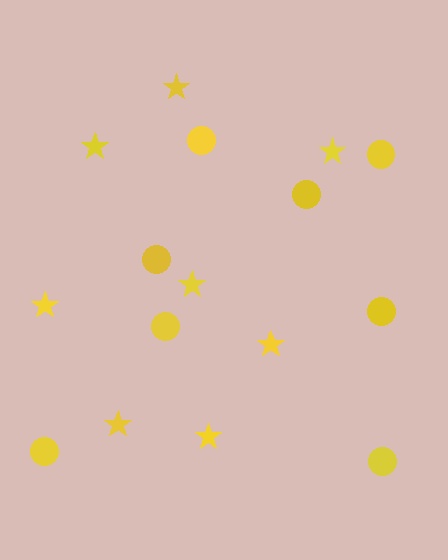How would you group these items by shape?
There are 2 groups: one group of stars (8) and one group of circles (8).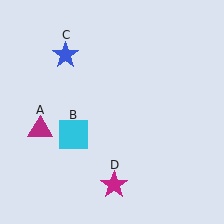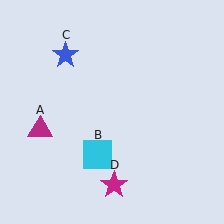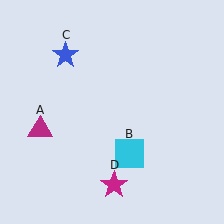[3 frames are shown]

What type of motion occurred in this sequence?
The cyan square (object B) rotated counterclockwise around the center of the scene.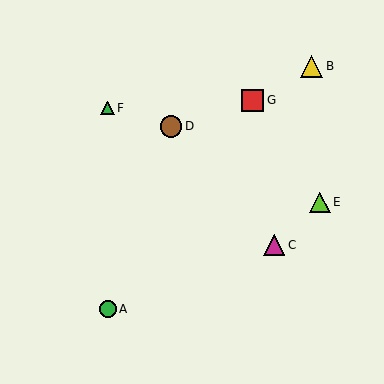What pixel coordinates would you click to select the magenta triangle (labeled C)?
Click at (274, 245) to select the magenta triangle C.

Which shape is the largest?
The yellow triangle (labeled B) is the largest.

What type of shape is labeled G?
Shape G is a red square.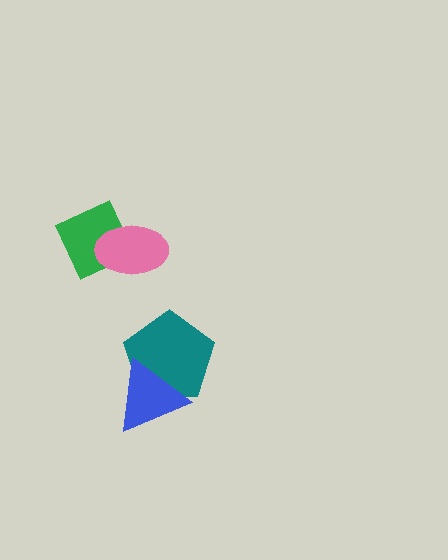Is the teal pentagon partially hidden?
Yes, it is partially covered by another shape.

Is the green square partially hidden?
Yes, it is partially covered by another shape.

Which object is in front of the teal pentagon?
The blue triangle is in front of the teal pentagon.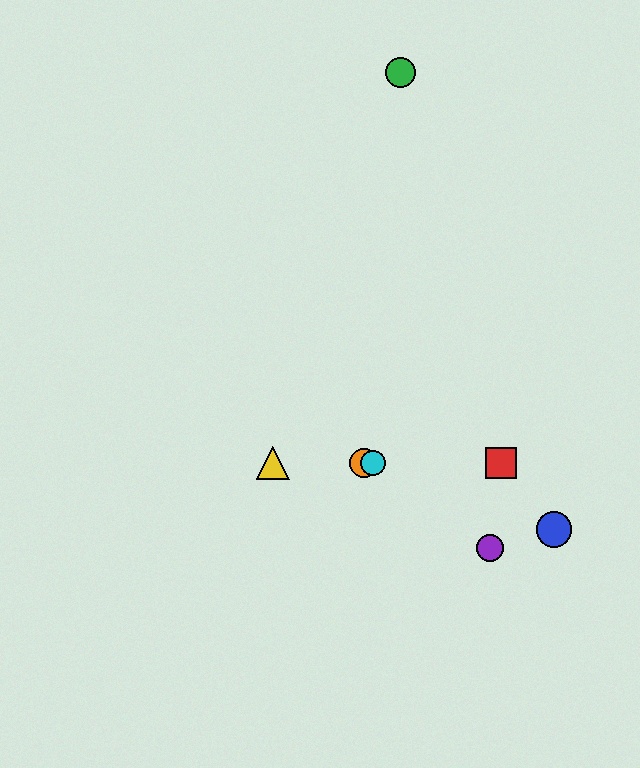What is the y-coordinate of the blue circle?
The blue circle is at y≈529.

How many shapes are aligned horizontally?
4 shapes (the red square, the yellow triangle, the orange circle, the cyan circle) are aligned horizontally.